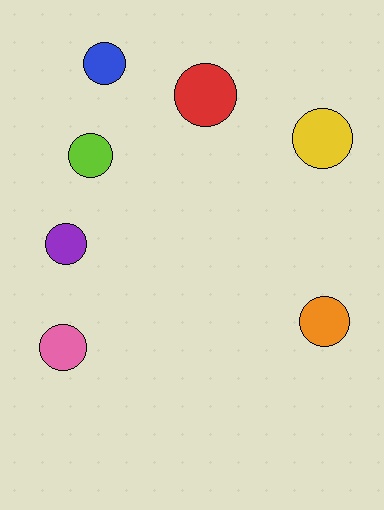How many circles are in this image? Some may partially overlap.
There are 7 circles.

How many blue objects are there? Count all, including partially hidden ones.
There is 1 blue object.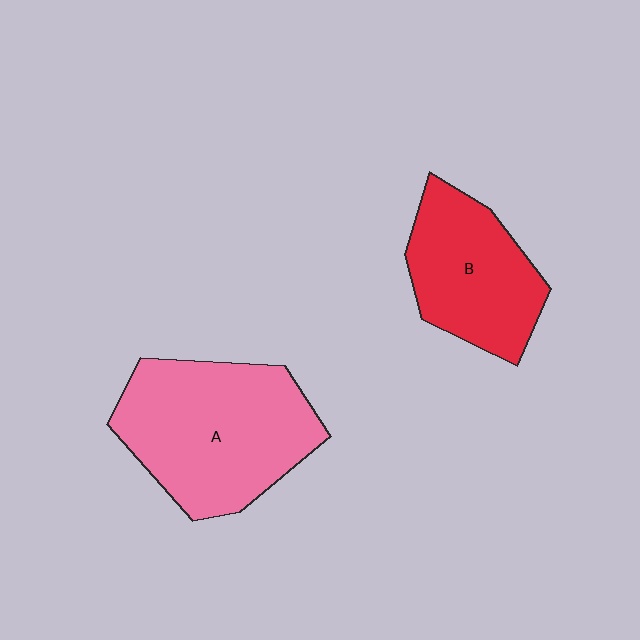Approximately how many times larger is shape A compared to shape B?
Approximately 1.5 times.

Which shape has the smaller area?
Shape B (red).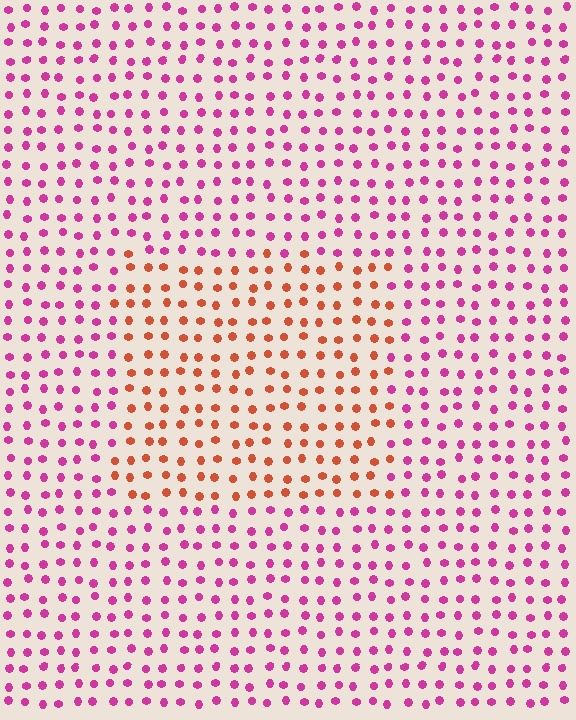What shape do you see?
I see a rectangle.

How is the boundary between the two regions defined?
The boundary is defined purely by a slight shift in hue (about 52 degrees). Spacing, size, and orientation are identical on both sides.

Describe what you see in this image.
The image is filled with small magenta elements in a uniform arrangement. A rectangle-shaped region is visible where the elements are tinted to a slightly different hue, forming a subtle color boundary.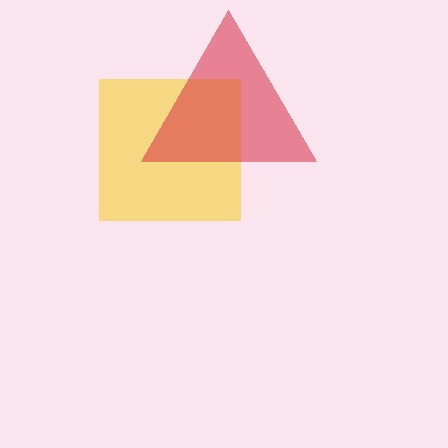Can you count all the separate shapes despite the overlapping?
Yes, there are 2 separate shapes.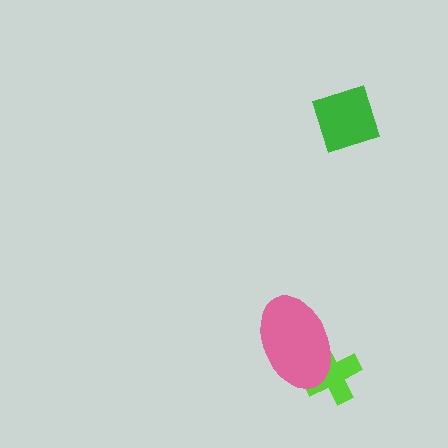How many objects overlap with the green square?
0 objects overlap with the green square.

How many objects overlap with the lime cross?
1 object overlaps with the lime cross.